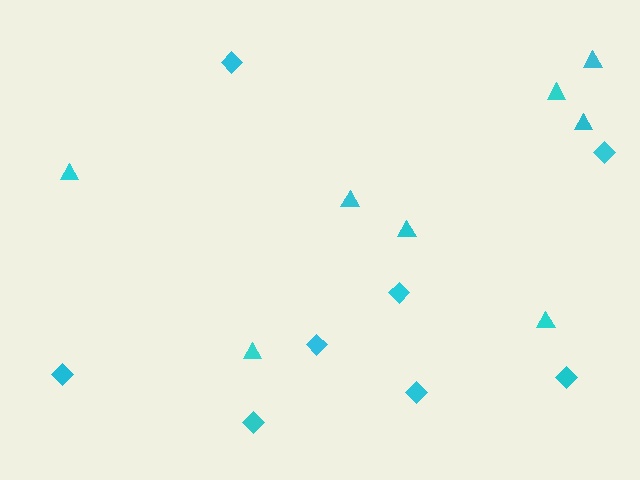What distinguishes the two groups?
There are 2 groups: one group of diamonds (8) and one group of triangles (8).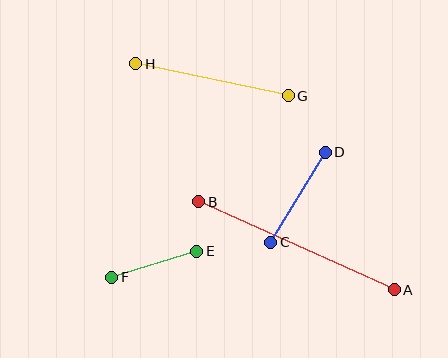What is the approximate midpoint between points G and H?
The midpoint is at approximately (212, 80) pixels.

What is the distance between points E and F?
The distance is approximately 89 pixels.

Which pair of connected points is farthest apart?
Points A and B are farthest apart.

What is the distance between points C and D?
The distance is approximately 105 pixels.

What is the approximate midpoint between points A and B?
The midpoint is at approximately (296, 246) pixels.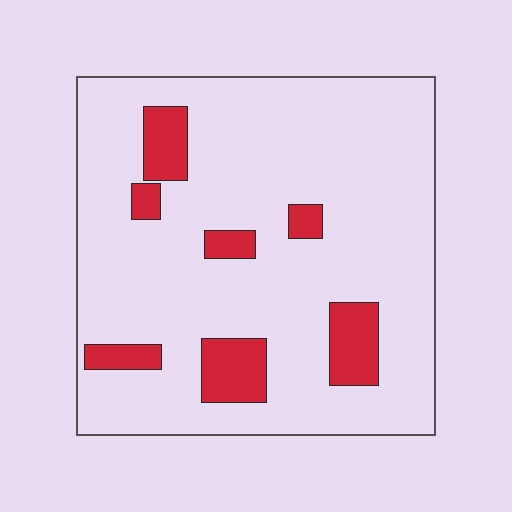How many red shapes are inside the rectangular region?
7.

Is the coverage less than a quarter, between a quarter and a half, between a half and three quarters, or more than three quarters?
Less than a quarter.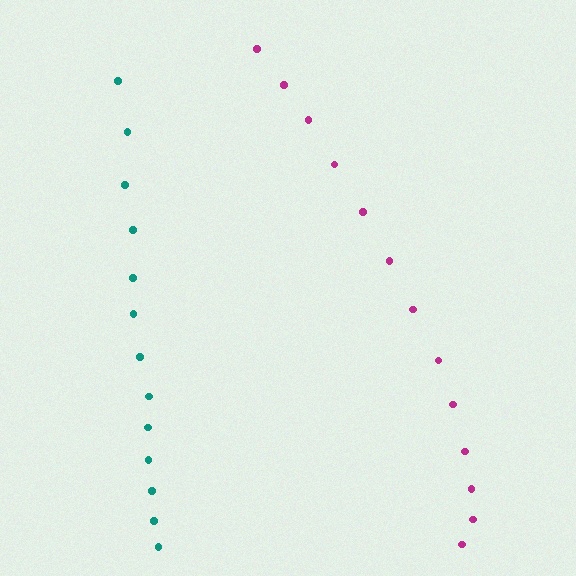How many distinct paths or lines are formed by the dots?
There are 2 distinct paths.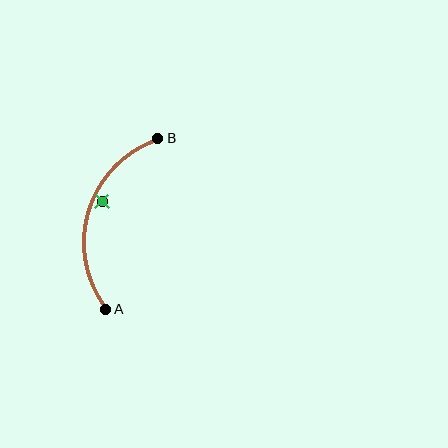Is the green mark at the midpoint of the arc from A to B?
No — the green mark does not lie on the arc at all. It sits slightly inside the curve.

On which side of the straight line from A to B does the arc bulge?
The arc bulges to the left of the straight line connecting A and B.